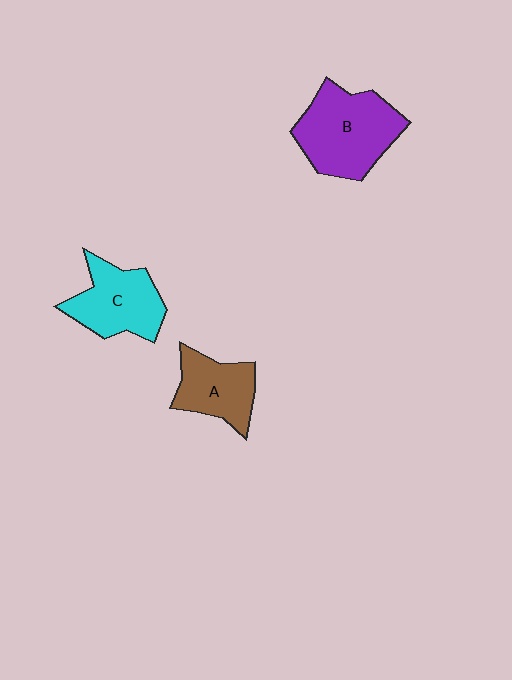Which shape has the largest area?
Shape B (purple).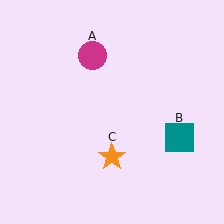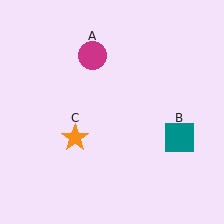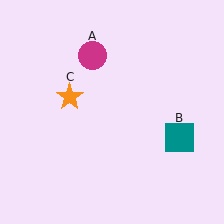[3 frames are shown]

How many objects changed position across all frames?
1 object changed position: orange star (object C).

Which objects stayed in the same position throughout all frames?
Magenta circle (object A) and teal square (object B) remained stationary.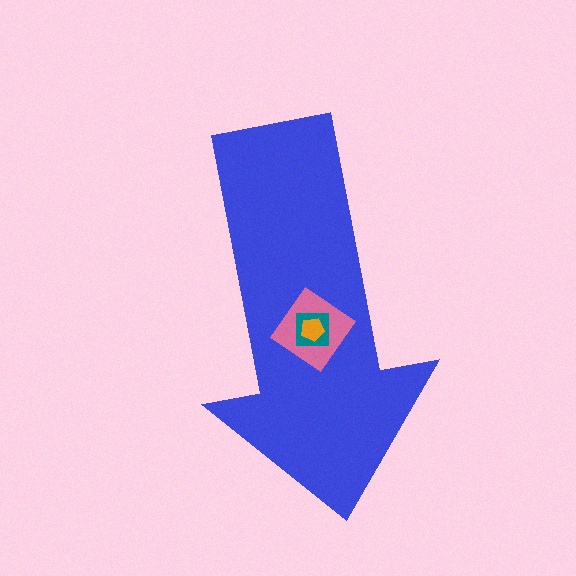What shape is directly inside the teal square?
The orange pentagon.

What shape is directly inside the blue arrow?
The pink diamond.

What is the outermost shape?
The blue arrow.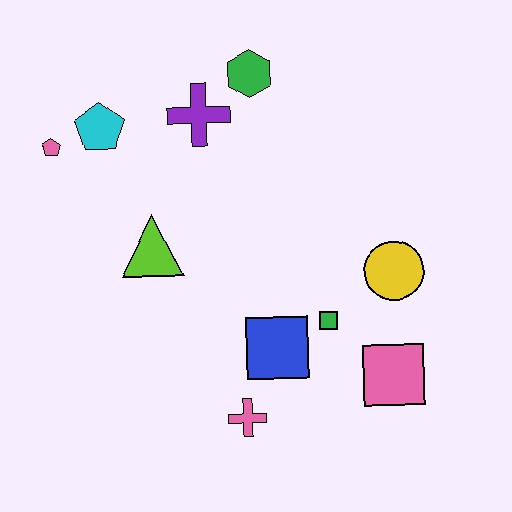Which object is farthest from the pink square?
The pink pentagon is farthest from the pink square.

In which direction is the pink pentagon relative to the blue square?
The pink pentagon is to the left of the blue square.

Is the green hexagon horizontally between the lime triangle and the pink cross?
No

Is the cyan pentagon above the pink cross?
Yes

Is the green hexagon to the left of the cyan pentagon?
No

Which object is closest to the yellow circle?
The green square is closest to the yellow circle.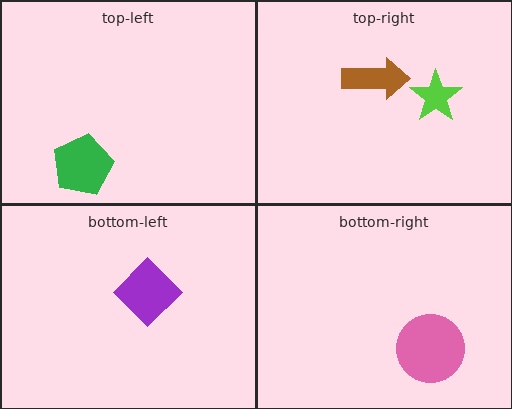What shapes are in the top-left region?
The green pentagon.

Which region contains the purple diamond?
The bottom-left region.